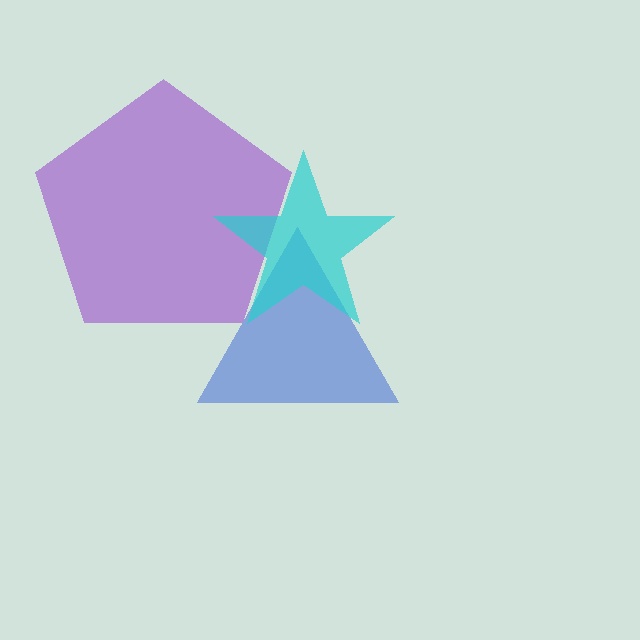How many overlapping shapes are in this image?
There are 3 overlapping shapes in the image.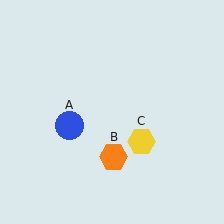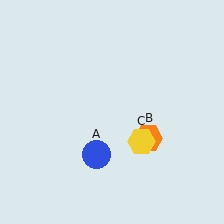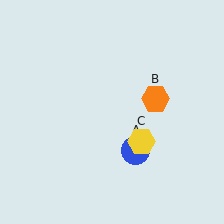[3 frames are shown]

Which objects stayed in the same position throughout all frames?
Yellow hexagon (object C) remained stationary.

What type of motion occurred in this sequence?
The blue circle (object A), orange hexagon (object B) rotated counterclockwise around the center of the scene.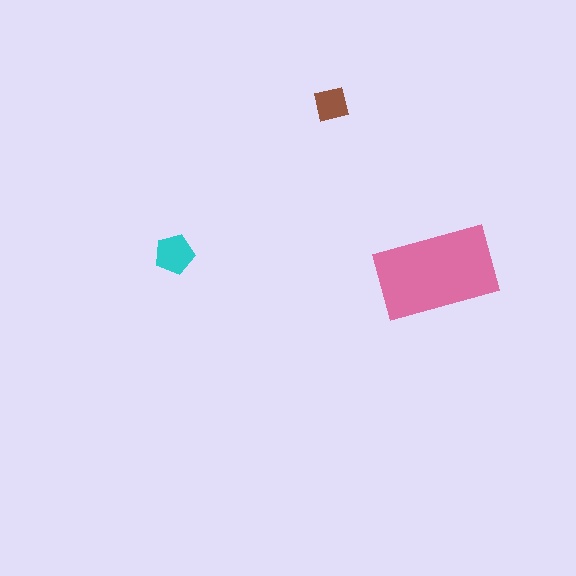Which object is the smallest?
The brown square.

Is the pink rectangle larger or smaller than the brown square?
Larger.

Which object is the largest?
The pink rectangle.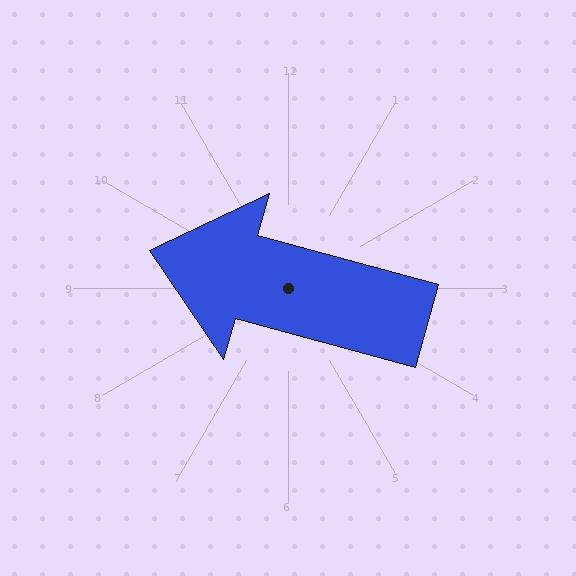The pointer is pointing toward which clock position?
Roughly 10 o'clock.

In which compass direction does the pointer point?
West.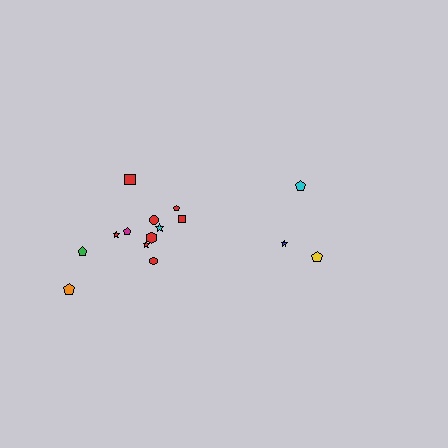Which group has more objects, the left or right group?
The left group.